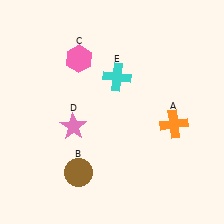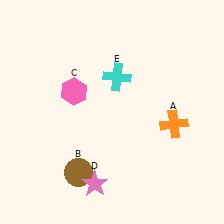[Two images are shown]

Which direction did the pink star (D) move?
The pink star (D) moved down.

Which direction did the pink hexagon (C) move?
The pink hexagon (C) moved down.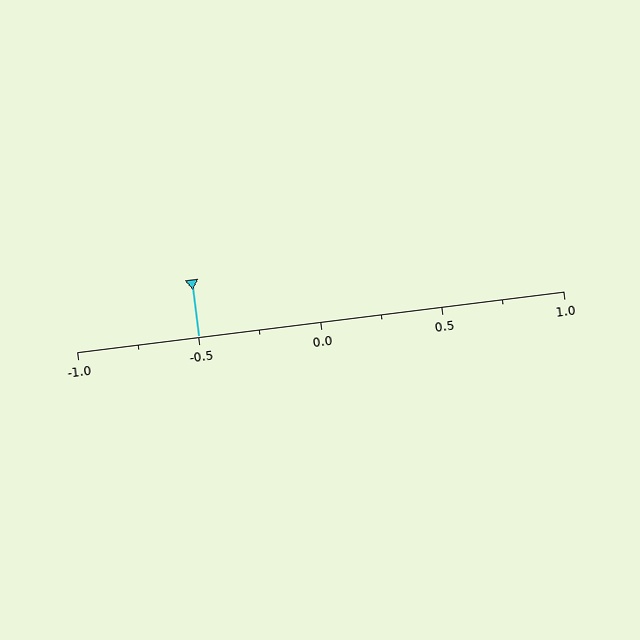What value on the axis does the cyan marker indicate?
The marker indicates approximately -0.5.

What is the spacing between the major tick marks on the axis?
The major ticks are spaced 0.5 apart.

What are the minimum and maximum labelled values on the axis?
The axis runs from -1.0 to 1.0.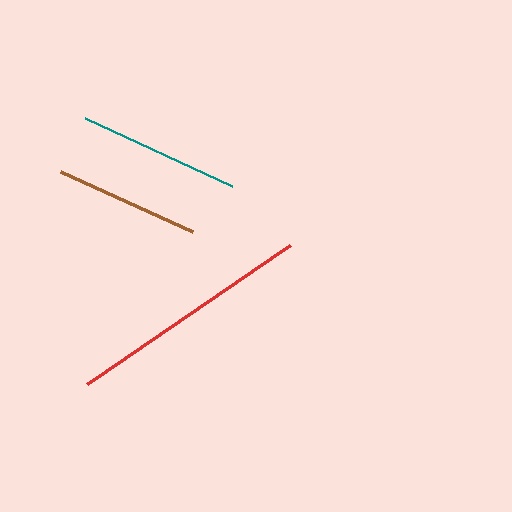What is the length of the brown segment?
The brown segment is approximately 144 pixels long.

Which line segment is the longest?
The red line is the longest at approximately 246 pixels.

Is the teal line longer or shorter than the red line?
The red line is longer than the teal line.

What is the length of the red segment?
The red segment is approximately 246 pixels long.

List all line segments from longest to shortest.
From longest to shortest: red, teal, brown.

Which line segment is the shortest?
The brown line is the shortest at approximately 144 pixels.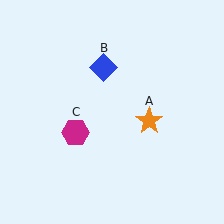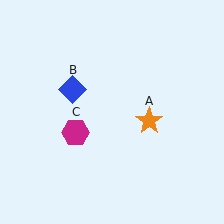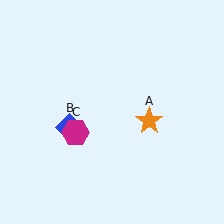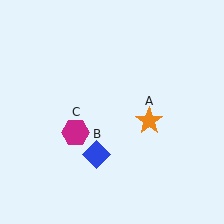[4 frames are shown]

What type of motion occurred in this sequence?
The blue diamond (object B) rotated counterclockwise around the center of the scene.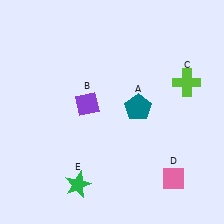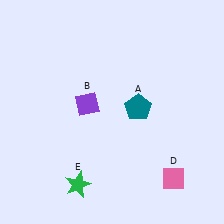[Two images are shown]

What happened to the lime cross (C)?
The lime cross (C) was removed in Image 2. It was in the top-right area of Image 1.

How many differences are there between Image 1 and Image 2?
There is 1 difference between the two images.